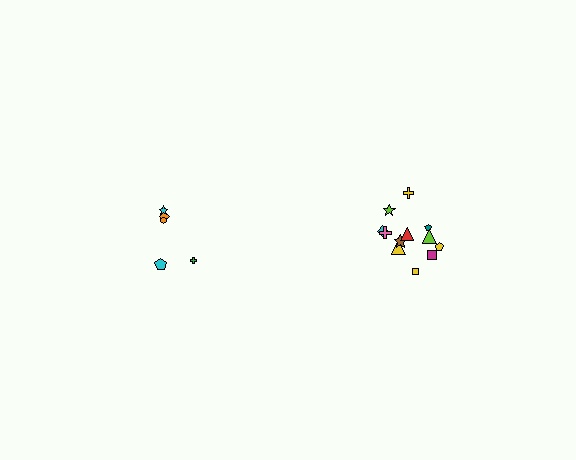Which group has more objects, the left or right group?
The right group.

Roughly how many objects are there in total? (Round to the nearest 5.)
Roughly 15 objects in total.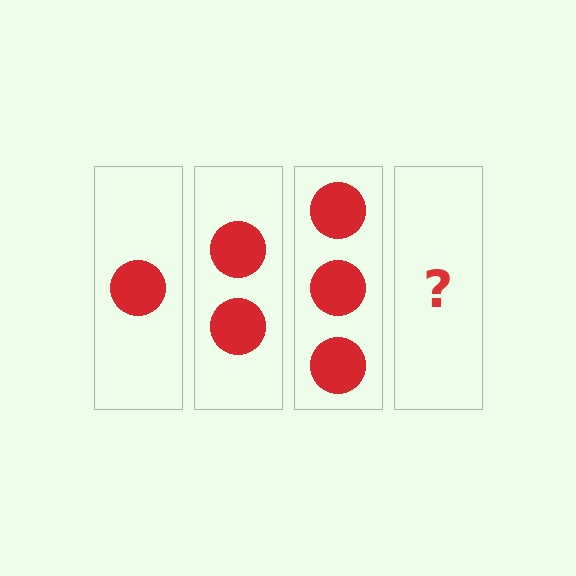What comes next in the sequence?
The next element should be 4 circles.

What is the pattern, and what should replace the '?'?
The pattern is that each step adds one more circle. The '?' should be 4 circles.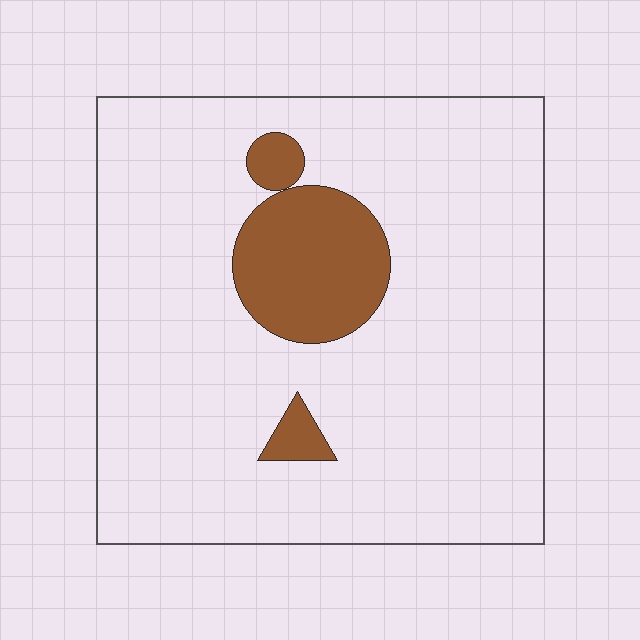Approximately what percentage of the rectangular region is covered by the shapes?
Approximately 15%.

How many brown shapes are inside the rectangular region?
3.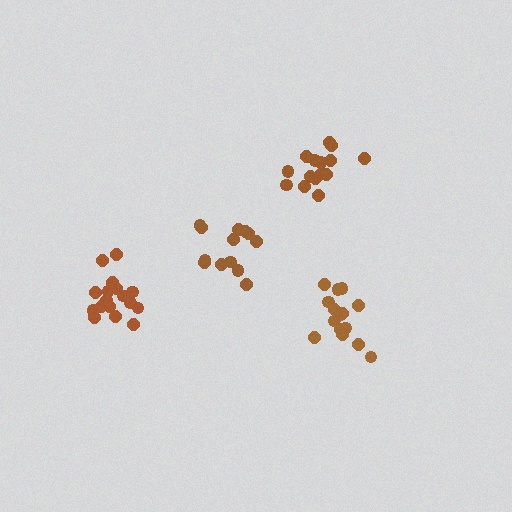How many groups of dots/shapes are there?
There are 4 groups.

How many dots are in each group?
Group 1: 17 dots, Group 2: 15 dots, Group 3: 13 dots, Group 4: 15 dots (60 total).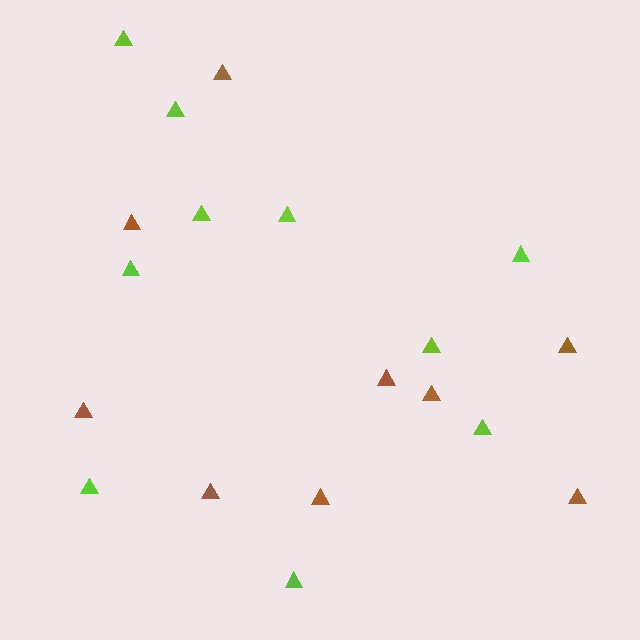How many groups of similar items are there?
There are 2 groups: one group of lime triangles (10) and one group of brown triangles (9).